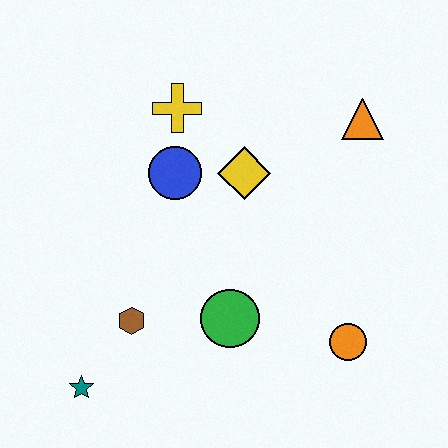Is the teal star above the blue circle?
No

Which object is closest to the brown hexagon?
The teal star is closest to the brown hexagon.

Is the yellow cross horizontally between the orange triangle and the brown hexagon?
Yes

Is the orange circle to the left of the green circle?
No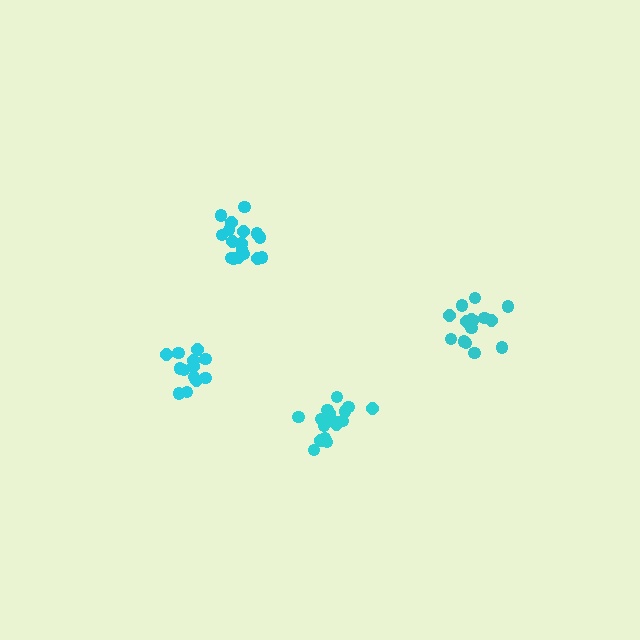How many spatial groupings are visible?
There are 4 spatial groupings.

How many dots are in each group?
Group 1: 13 dots, Group 2: 17 dots, Group 3: 15 dots, Group 4: 17 dots (62 total).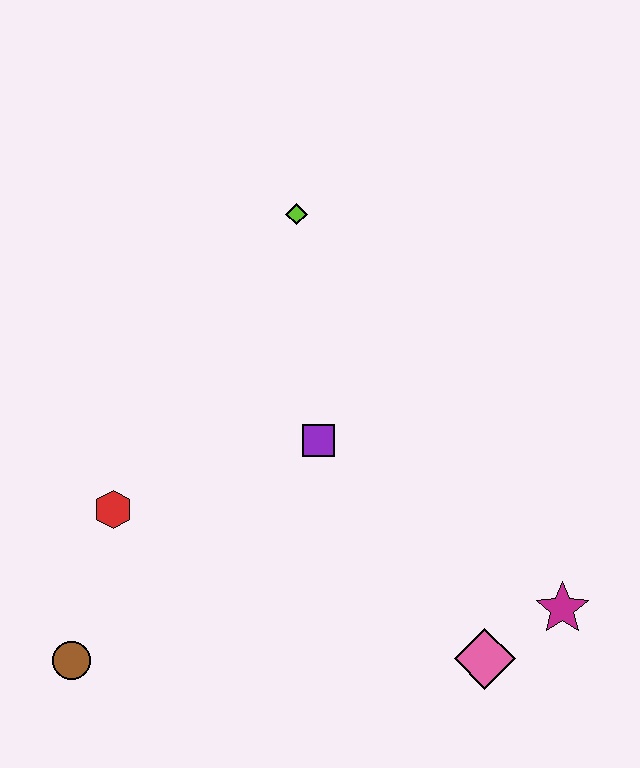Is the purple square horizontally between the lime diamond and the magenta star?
Yes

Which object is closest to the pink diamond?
The magenta star is closest to the pink diamond.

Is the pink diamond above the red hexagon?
No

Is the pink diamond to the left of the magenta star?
Yes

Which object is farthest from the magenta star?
The brown circle is farthest from the magenta star.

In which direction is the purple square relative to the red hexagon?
The purple square is to the right of the red hexagon.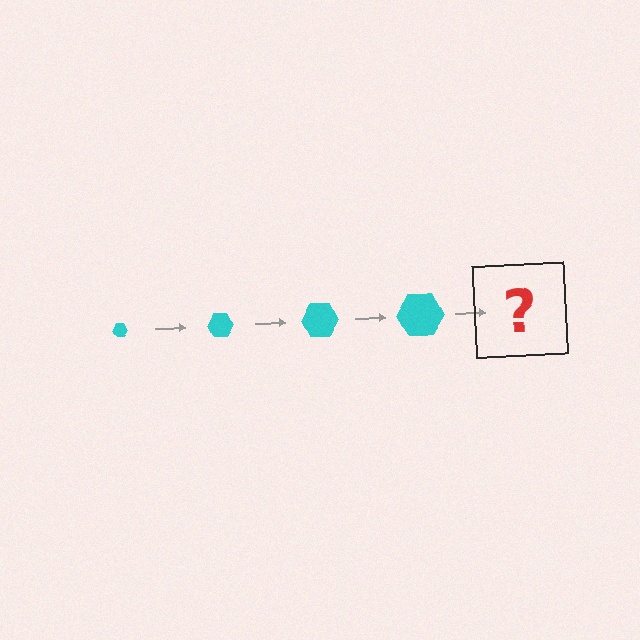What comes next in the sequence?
The next element should be a cyan hexagon, larger than the previous one.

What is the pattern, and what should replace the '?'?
The pattern is that the hexagon gets progressively larger each step. The '?' should be a cyan hexagon, larger than the previous one.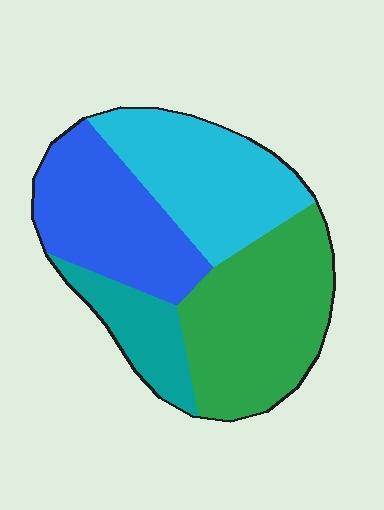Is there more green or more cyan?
Green.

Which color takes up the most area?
Green, at roughly 35%.